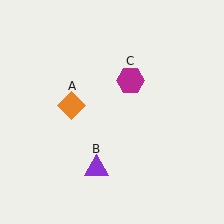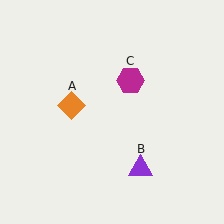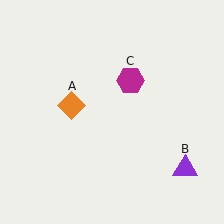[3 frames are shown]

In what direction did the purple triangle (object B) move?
The purple triangle (object B) moved right.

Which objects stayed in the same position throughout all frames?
Orange diamond (object A) and magenta hexagon (object C) remained stationary.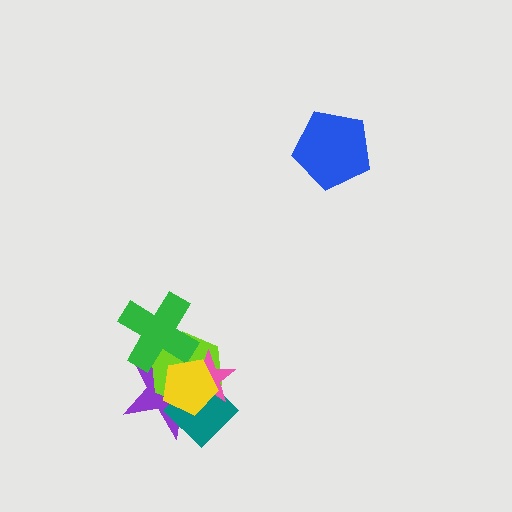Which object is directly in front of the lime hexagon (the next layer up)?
The pink star is directly in front of the lime hexagon.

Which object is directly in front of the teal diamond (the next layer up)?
The lime hexagon is directly in front of the teal diamond.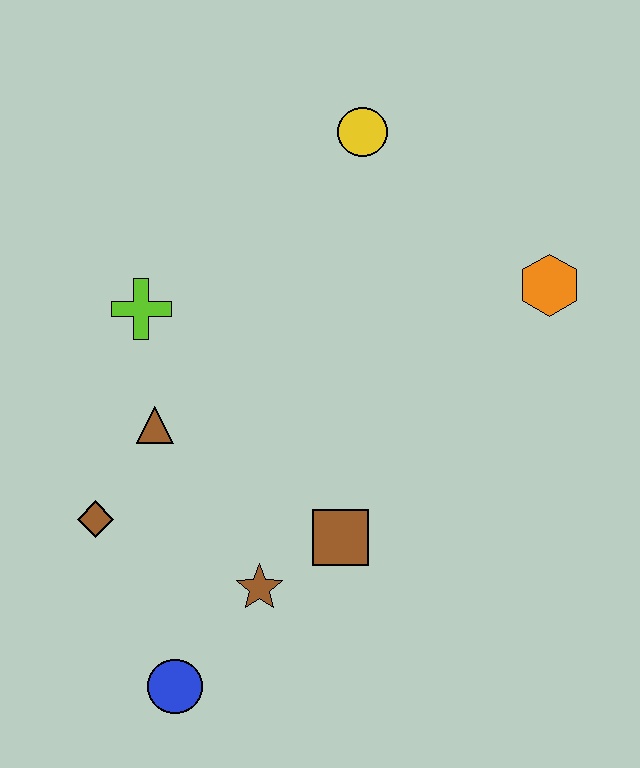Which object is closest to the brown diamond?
The brown triangle is closest to the brown diamond.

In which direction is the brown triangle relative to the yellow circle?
The brown triangle is below the yellow circle.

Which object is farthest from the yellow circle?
The blue circle is farthest from the yellow circle.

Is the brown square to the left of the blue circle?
No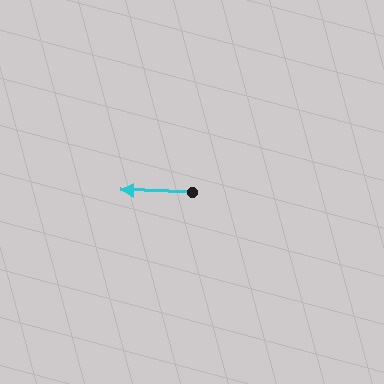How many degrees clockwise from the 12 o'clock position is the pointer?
Approximately 272 degrees.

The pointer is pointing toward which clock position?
Roughly 9 o'clock.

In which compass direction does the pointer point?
West.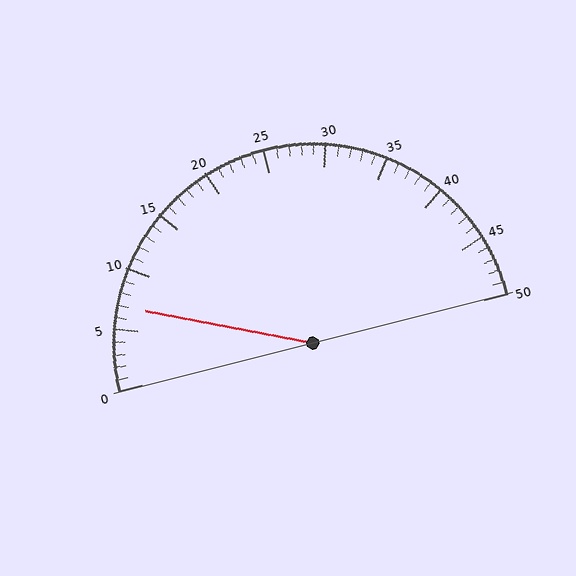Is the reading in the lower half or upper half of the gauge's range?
The reading is in the lower half of the range (0 to 50).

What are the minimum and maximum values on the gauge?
The gauge ranges from 0 to 50.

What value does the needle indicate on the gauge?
The needle indicates approximately 7.